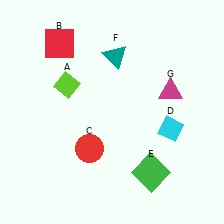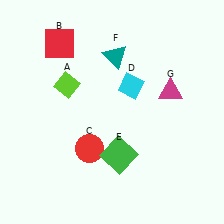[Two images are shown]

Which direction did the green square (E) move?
The green square (E) moved left.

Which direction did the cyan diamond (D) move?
The cyan diamond (D) moved up.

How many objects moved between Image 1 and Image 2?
2 objects moved between the two images.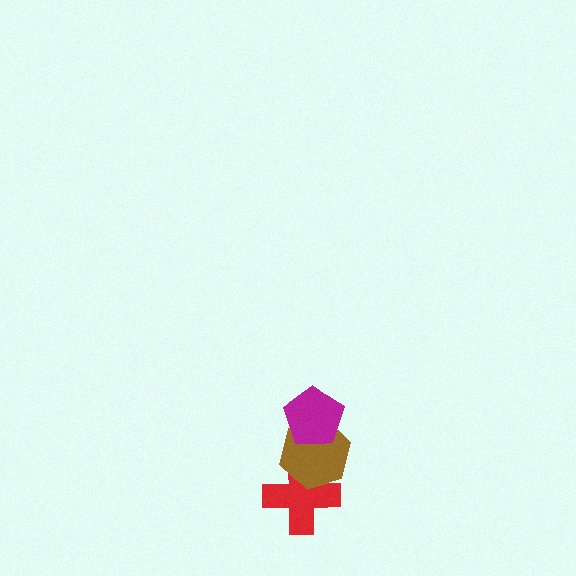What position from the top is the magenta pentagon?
The magenta pentagon is 1st from the top.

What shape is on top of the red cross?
The brown hexagon is on top of the red cross.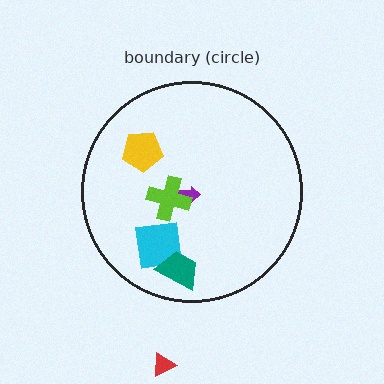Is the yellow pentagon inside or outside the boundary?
Inside.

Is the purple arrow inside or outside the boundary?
Inside.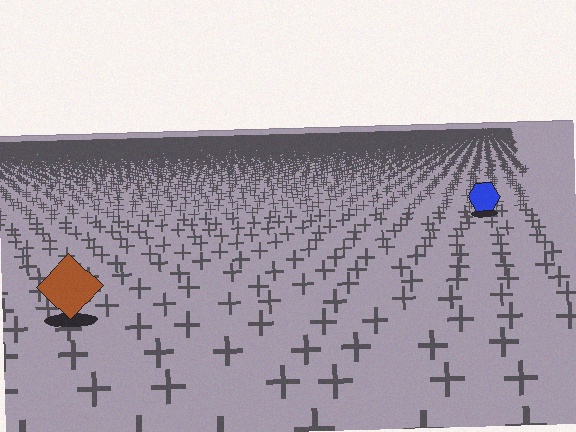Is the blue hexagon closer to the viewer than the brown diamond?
No. The brown diamond is closer — you can tell from the texture gradient: the ground texture is coarser near it.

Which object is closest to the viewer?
The brown diamond is closest. The texture marks near it are larger and more spread out.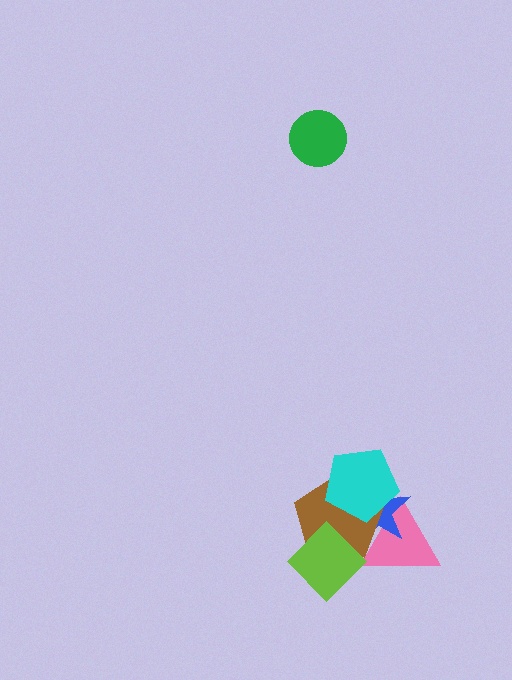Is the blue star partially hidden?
Yes, it is partially covered by another shape.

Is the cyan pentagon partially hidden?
No, no other shape covers it.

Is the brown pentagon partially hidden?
Yes, it is partially covered by another shape.